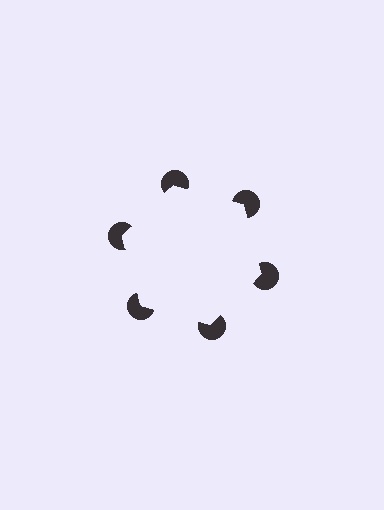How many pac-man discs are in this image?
There are 6 — one at each vertex of the illusory hexagon.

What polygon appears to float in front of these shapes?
An illusory hexagon — its edges are inferred from the aligned wedge cuts in the pac-man discs, not physically drawn.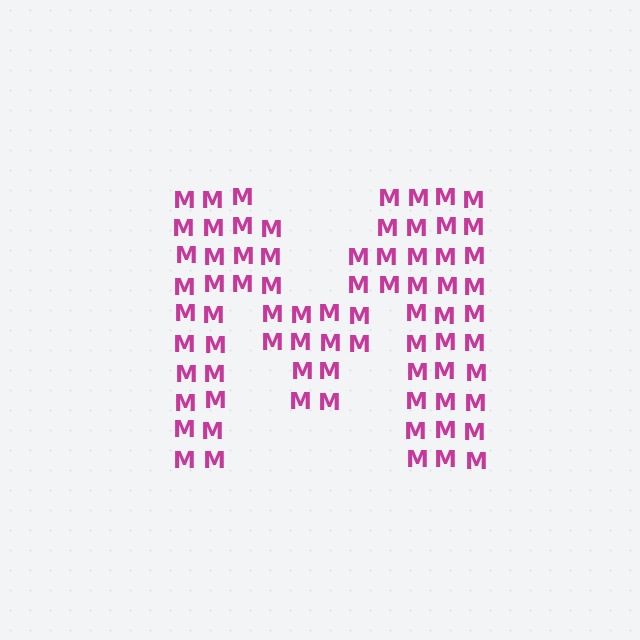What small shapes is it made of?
It is made of small letter M's.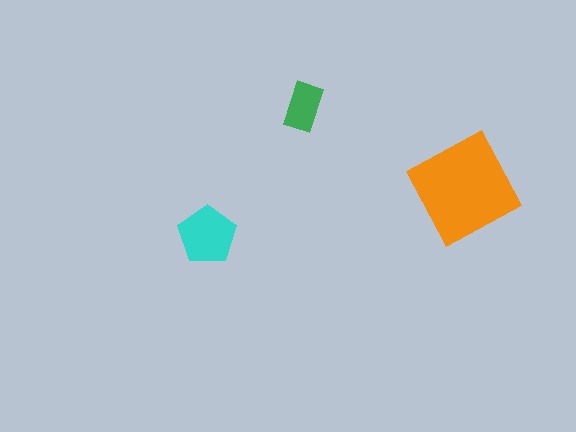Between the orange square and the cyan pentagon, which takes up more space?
The orange square.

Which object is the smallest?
The green rectangle.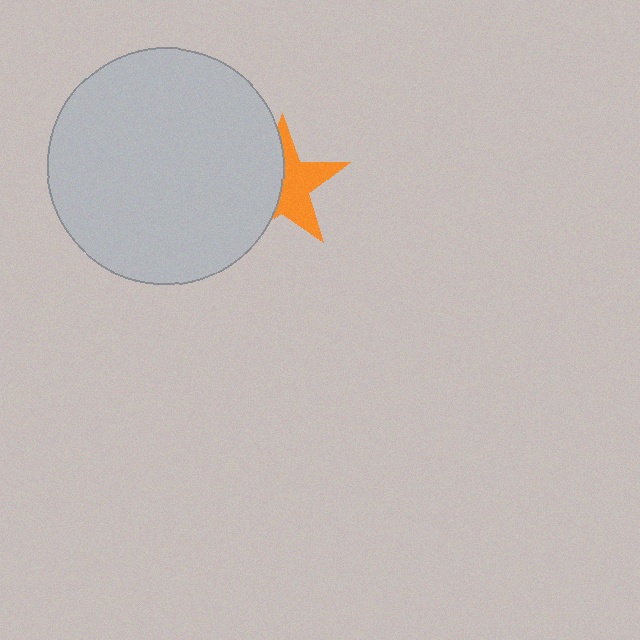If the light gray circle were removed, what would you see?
You would see the complete orange star.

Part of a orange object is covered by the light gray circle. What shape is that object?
It is a star.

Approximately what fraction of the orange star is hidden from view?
Roughly 49% of the orange star is hidden behind the light gray circle.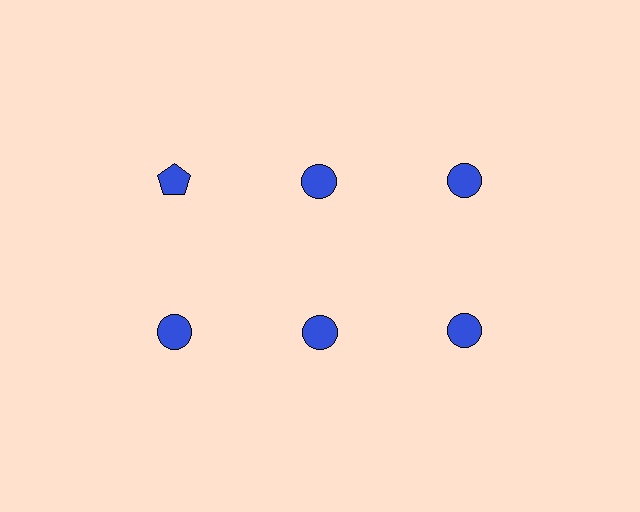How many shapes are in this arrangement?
There are 6 shapes arranged in a grid pattern.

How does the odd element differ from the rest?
It has a different shape: pentagon instead of circle.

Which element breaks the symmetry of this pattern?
The blue pentagon in the top row, leftmost column breaks the symmetry. All other shapes are blue circles.